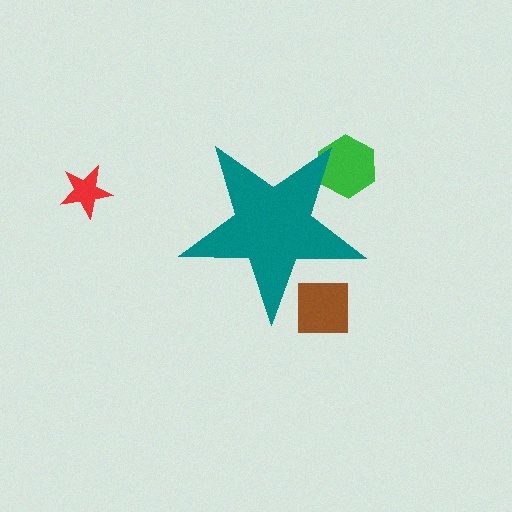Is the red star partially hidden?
No, the red star is fully visible.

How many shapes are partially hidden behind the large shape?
2 shapes are partially hidden.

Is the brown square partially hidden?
Yes, the brown square is partially hidden behind the teal star.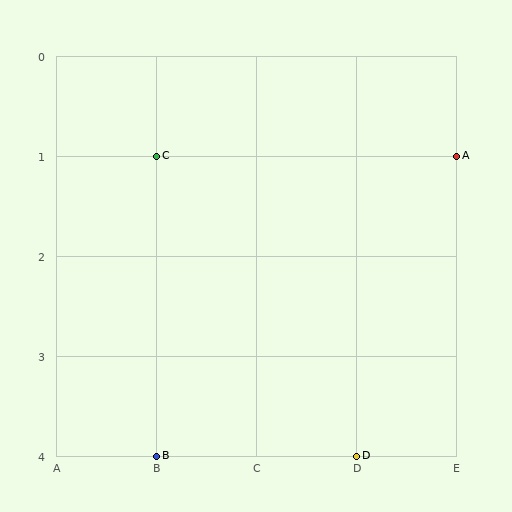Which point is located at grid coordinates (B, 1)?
Point C is at (B, 1).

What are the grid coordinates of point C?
Point C is at grid coordinates (B, 1).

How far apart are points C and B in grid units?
Points C and B are 3 rows apart.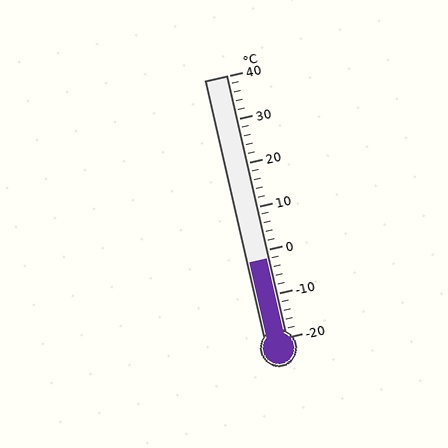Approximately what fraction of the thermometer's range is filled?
The thermometer is filled to approximately 30% of its range.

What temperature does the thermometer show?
The thermometer shows approximately -2°C.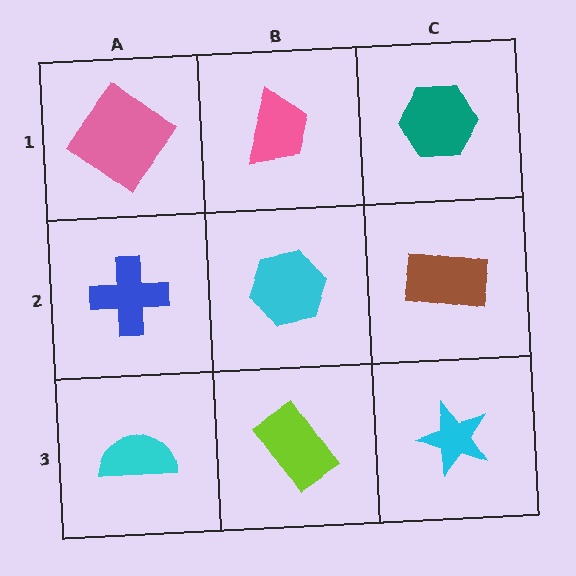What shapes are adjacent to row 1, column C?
A brown rectangle (row 2, column C), a pink trapezoid (row 1, column B).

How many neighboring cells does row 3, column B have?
3.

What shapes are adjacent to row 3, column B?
A cyan hexagon (row 2, column B), a cyan semicircle (row 3, column A), a cyan star (row 3, column C).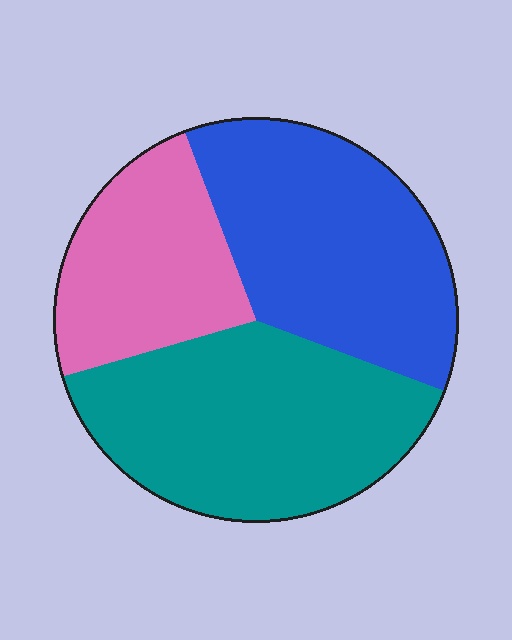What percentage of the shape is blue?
Blue covers around 35% of the shape.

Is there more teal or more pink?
Teal.